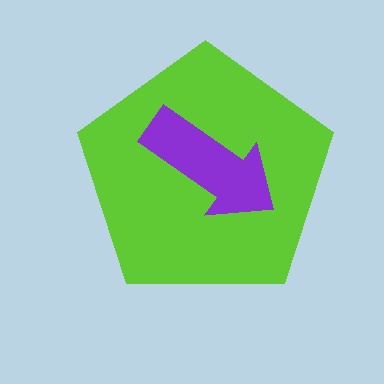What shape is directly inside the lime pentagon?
The purple arrow.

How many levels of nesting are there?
2.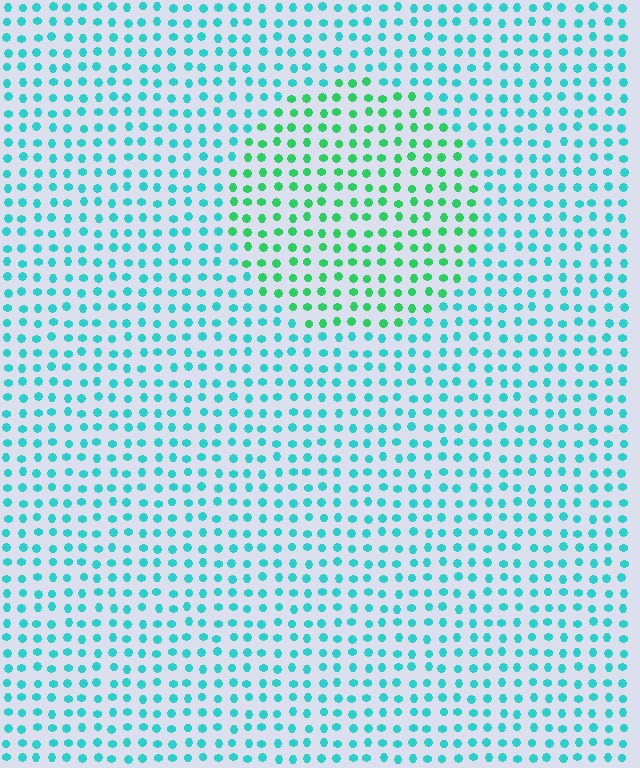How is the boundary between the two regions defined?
The boundary is defined purely by a slight shift in hue (about 39 degrees). Spacing, size, and orientation are identical on both sides.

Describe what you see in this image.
The image is filled with small cyan elements in a uniform arrangement. A circle-shaped region is visible where the elements are tinted to a slightly different hue, forming a subtle color boundary.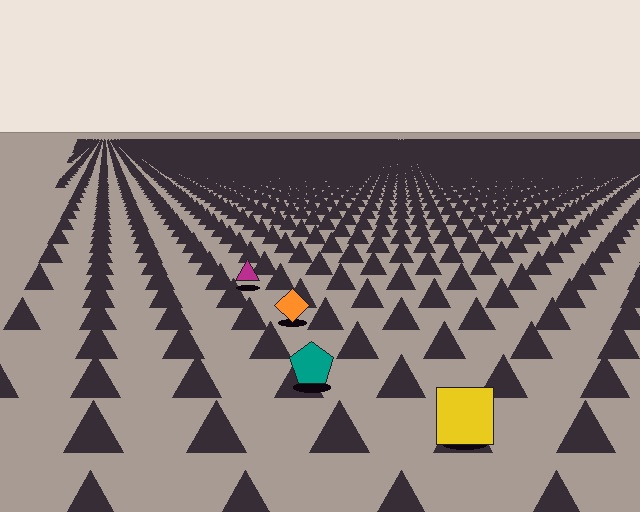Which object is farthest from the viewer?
The magenta triangle is farthest from the viewer. It appears smaller and the ground texture around it is denser.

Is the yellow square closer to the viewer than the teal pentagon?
Yes. The yellow square is closer — you can tell from the texture gradient: the ground texture is coarser near it.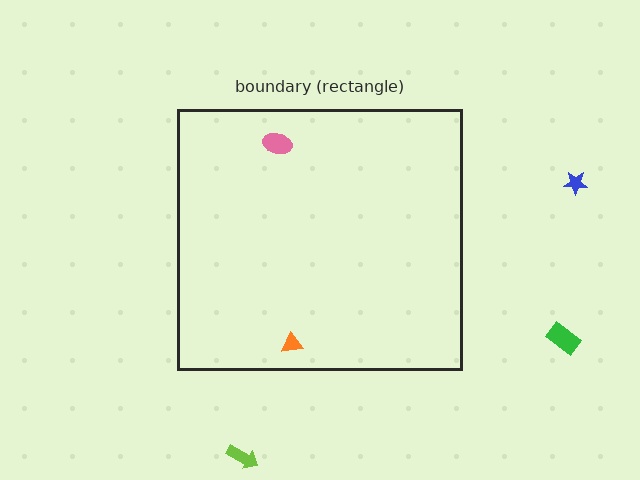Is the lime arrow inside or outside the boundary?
Outside.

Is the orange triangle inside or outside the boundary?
Inside.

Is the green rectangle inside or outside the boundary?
Outside.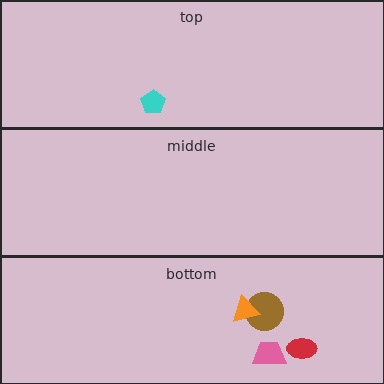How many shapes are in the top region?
1.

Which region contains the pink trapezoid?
The bottom region.